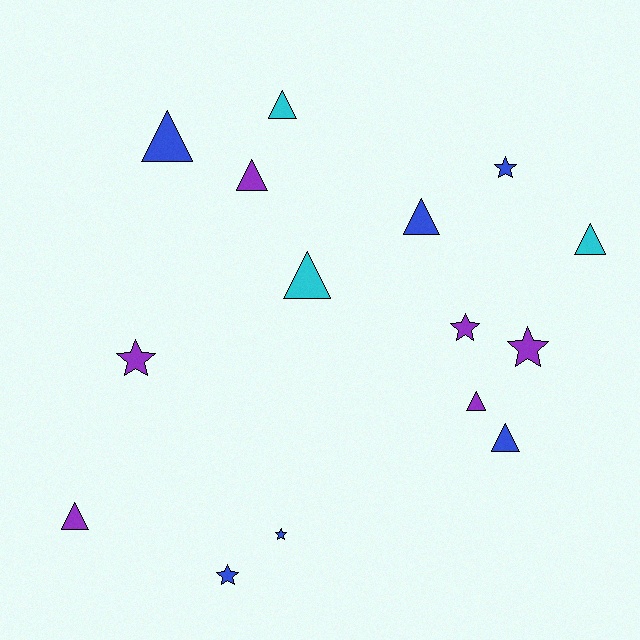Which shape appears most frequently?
Triangle, with 9 objects.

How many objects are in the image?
There are 15 objects.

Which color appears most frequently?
Blue, with 6 objects.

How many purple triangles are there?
There are 3 purple triangles.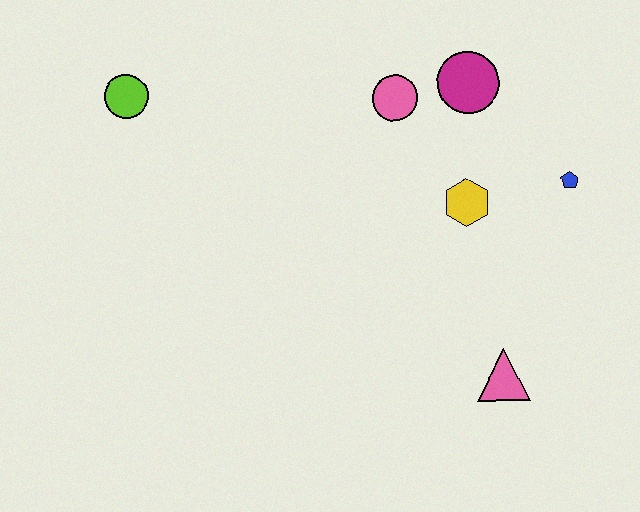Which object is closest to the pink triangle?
The yellow hexagon is closest to the pink triangle.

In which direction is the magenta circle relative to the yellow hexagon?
The magenta circle is above the yellow hexagon.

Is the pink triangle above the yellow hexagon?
No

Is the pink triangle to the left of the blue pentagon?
Yes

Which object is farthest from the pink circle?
The pink triangle is farthest from the pink circle.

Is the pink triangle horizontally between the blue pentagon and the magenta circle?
Yes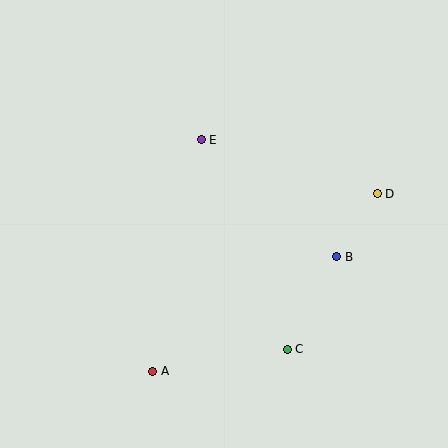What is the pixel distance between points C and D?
The distance between C and D is 180 pixels.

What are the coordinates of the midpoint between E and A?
The midpoint between E and A is at (177, 255).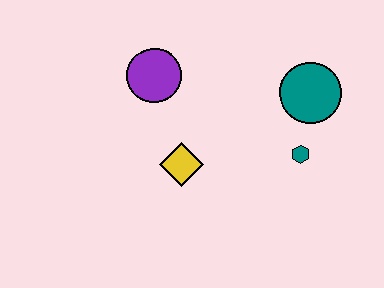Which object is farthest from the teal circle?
The purple circle is farthest from the teal circle.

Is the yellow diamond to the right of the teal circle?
No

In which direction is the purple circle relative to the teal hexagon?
The purple circle is to the left of the teal hexagon.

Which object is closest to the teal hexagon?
The teal circle is closest to the teal hexagon.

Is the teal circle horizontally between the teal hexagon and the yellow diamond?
No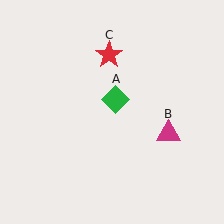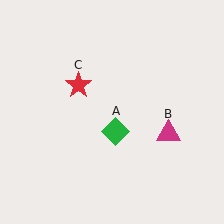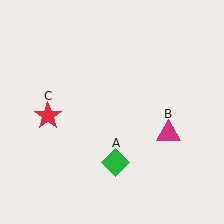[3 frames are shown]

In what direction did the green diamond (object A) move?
The green diamond (object A) moved down.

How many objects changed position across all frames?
2 objects changed position: green diamond (object A), red star (object C).